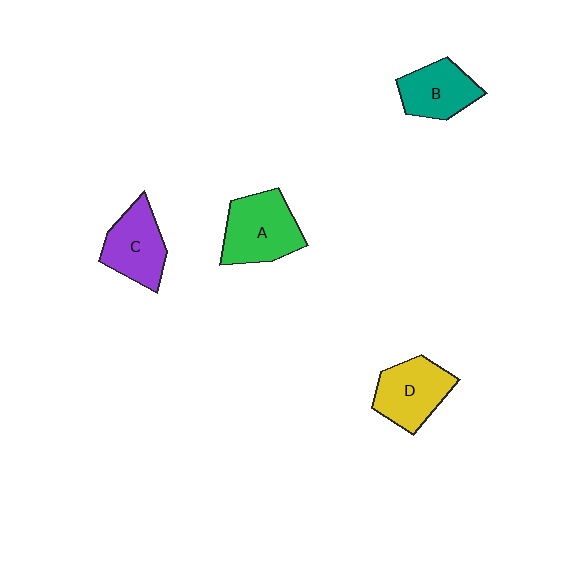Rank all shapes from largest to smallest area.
From largest to smallest: A (green), D (yellow), C (purple), B (teal).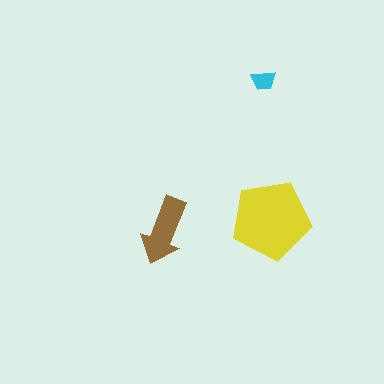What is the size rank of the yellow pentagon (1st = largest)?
1st.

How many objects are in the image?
There are 3 objects in the image.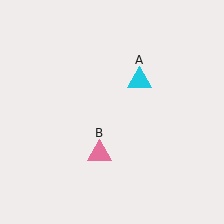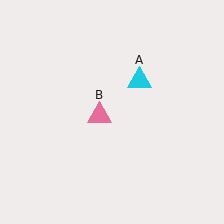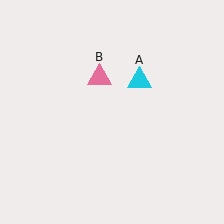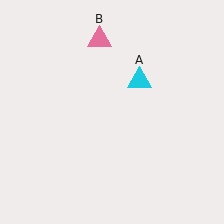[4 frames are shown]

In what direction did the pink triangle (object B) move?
The pink triangle (object B) moved up.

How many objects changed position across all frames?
1 object changed position: pink triangle (object B).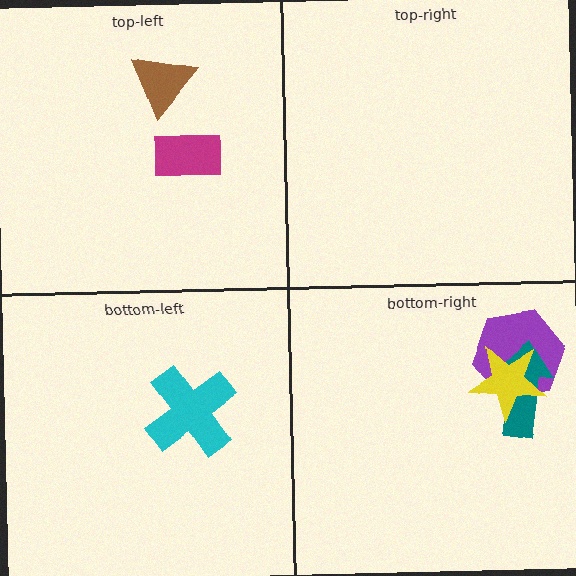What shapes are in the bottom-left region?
The cyan cross.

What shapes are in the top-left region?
The magenta rectangle, the brown triangle.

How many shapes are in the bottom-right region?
3.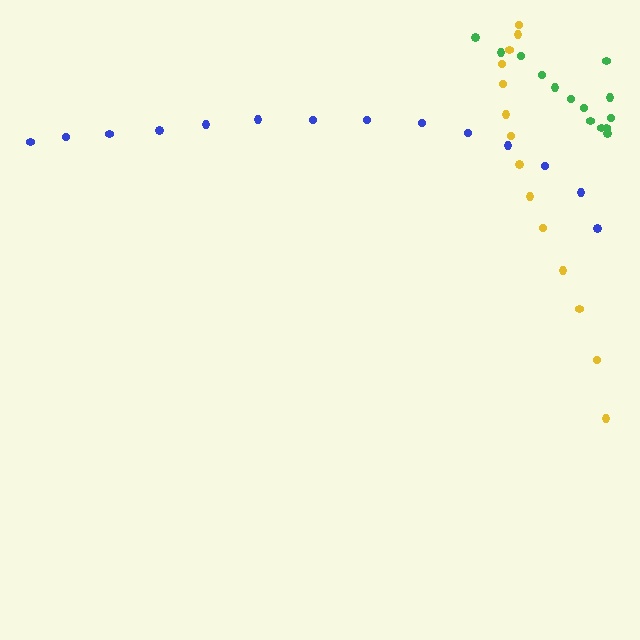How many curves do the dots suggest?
There are 3 distinct paths.